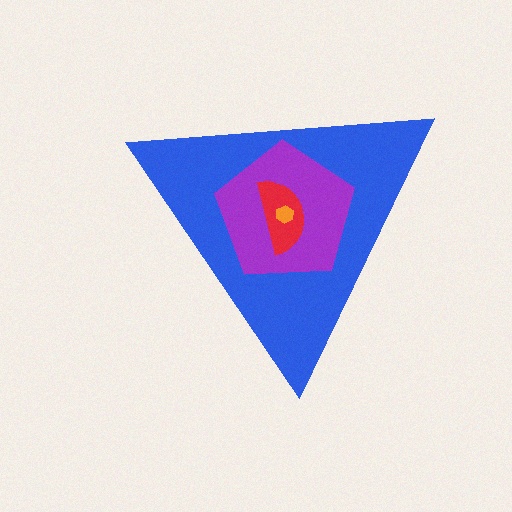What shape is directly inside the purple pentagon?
The red semicircle.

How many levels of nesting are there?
4.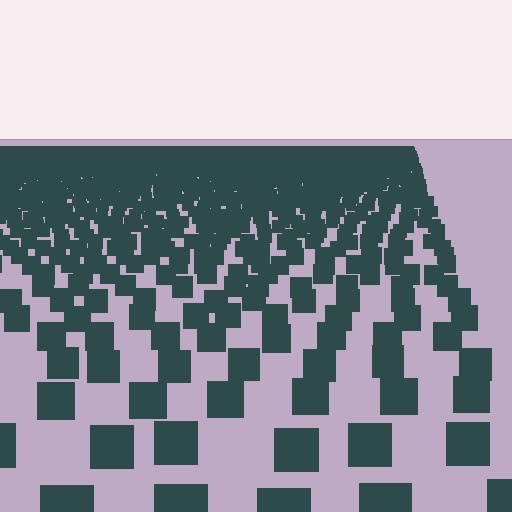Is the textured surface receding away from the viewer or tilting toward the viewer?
The surface is receding away from the viewer. Texture elements get smaller and denser toward the top.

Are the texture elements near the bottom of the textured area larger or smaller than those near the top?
Larger. Near the bottom, elements are closer to the viewer and appear at a bigger on-screen size.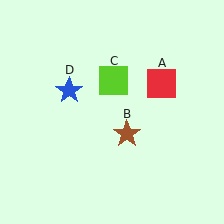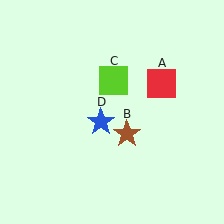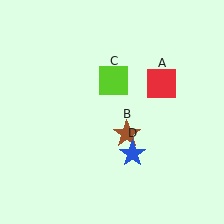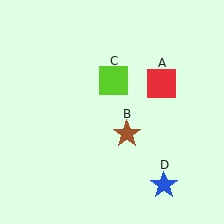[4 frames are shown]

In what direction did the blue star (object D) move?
The blue star (object D) moved down and to the right.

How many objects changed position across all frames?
1 object changed position: blue star (object D).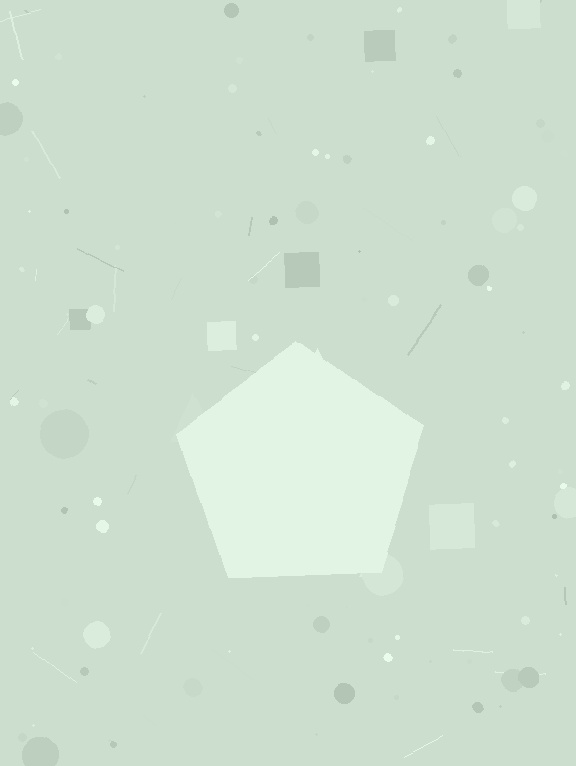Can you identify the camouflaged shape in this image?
The camouflaged shape is a pentagon.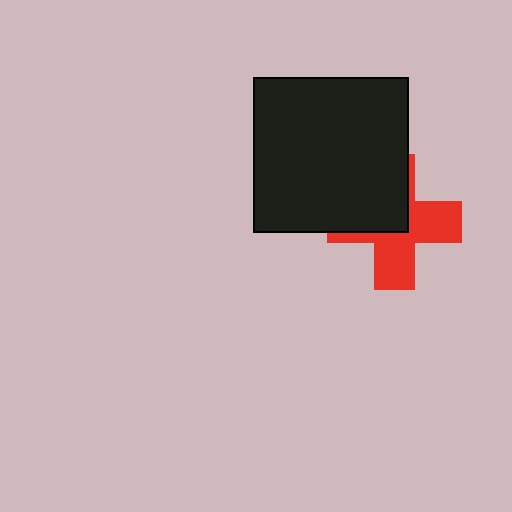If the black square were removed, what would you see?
You would see the complete red cross.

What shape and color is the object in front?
The object in front is a black square.